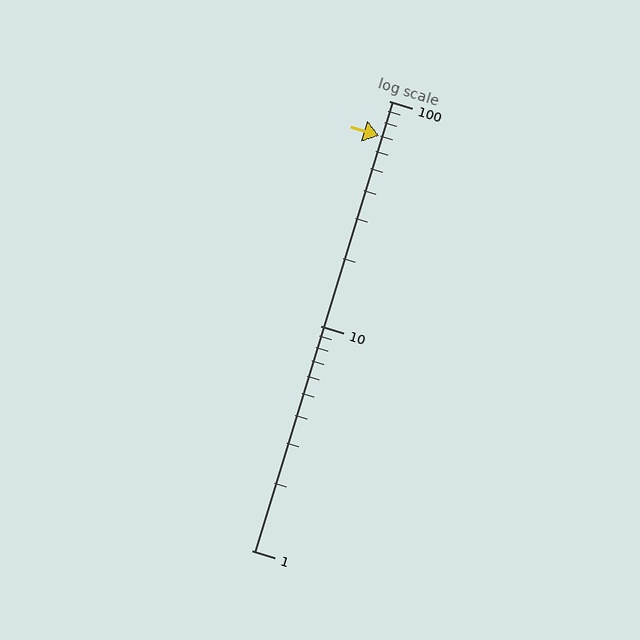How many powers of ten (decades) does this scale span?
The scale spans 2 decades, from 1 to 100.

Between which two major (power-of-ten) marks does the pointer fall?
The pointer is between 10 and 100.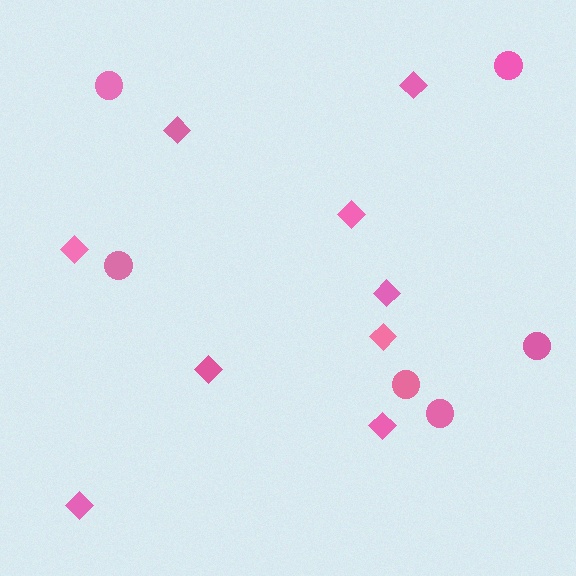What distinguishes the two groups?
There are 2 groups: one group of diamonds (9) and one group of circles (6).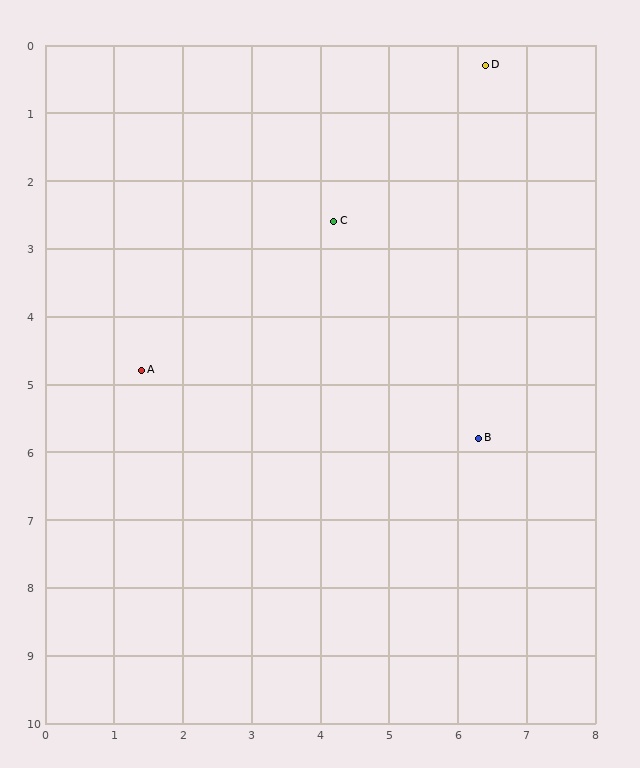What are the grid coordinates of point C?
Point C is at approximately (4.2, 2.6).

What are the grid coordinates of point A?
Point A is at approximately (1.4, 4.8).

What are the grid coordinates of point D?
Point D is at approximately (6.4, 0.3).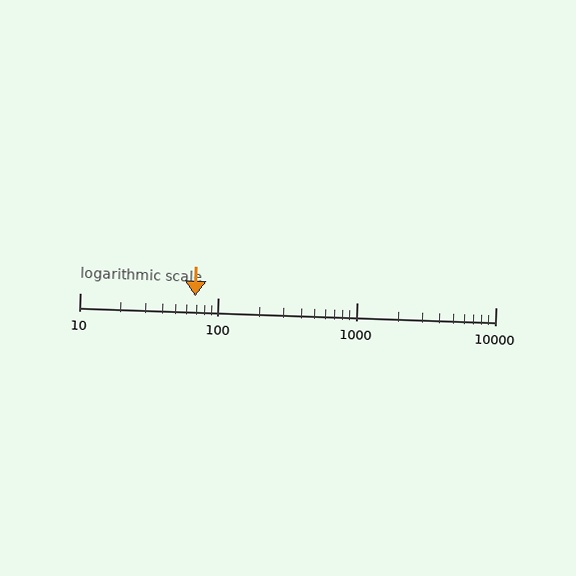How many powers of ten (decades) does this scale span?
The scale spans 3 decades, from 10 to 10000.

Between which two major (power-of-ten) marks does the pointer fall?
The pointer is between 10 and 100.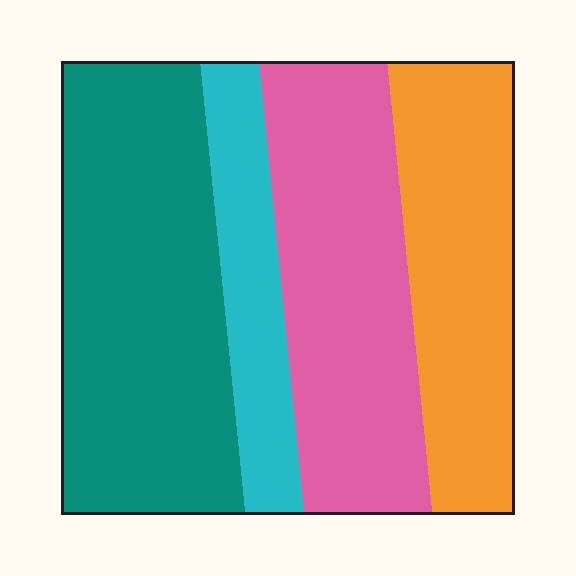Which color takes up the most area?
Teal, at roughly 35%.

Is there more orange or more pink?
Pink.